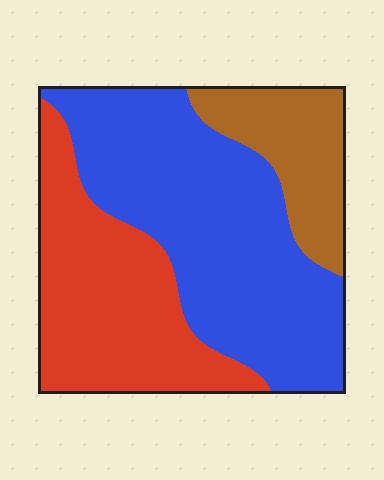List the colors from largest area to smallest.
From largest to smallest: blue, red, brown.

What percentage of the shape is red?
Red takes up about one third (1/3) of the shape.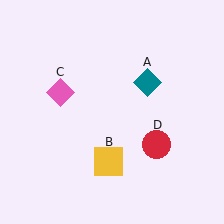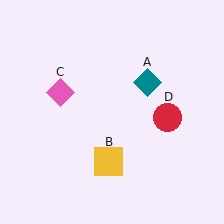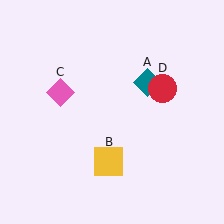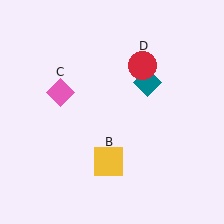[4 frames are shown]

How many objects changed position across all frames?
1 object changed position: red circle (object D).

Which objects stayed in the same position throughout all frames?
Teal diamond (object A) and yellow square (object B) and pink diamond (object C) remained stationary.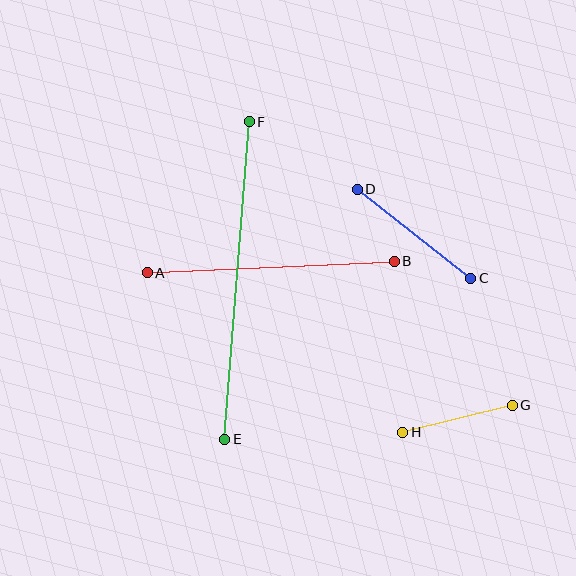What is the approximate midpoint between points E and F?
The midpoint is at approximately (237, 280) pixels.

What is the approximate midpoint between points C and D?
The midpoint is at approximately (414, 234) pixels.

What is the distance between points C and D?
The distance is approximately 144 pixels.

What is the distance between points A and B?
The distance is approximately 247 pixels.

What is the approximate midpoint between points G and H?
The midpoint is at approximately (457, 419) pixels.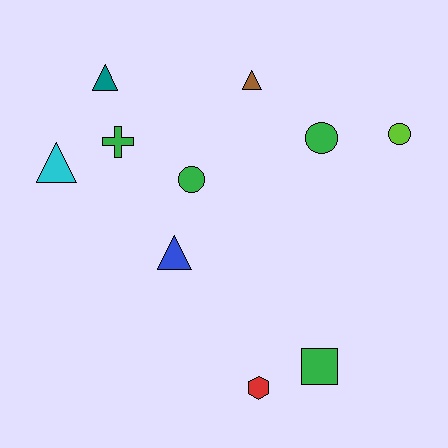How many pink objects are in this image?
There are no pink objects.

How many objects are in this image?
There are 10 objects.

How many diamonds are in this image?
There are no diamonds.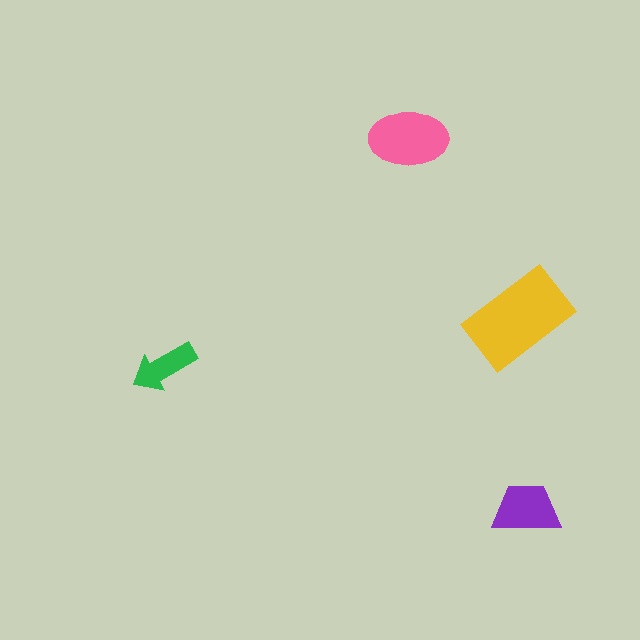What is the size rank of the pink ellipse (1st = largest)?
2nd.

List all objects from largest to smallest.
The yellow rectangle, the pink ellipse, the purple trapezoid, the green arrow.